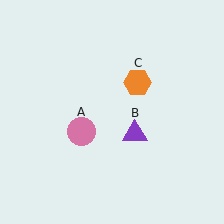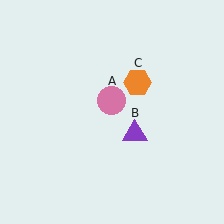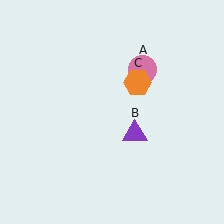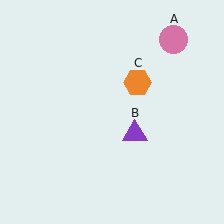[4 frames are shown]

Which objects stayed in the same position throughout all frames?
Purple triangle (object B) and orange hexagon (object C) remained stationary.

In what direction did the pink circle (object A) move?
The pink circle (object A) moved up and to the right.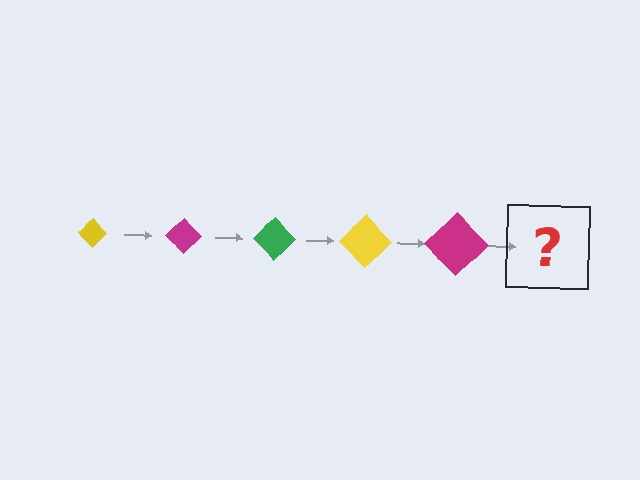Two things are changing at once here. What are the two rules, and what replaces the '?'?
The two rules are that the diamond grows larger each step and the color cycles through yellow, magenta, and green. The '?' should be a green diamond, larger than the previous one.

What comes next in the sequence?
The next element should be a green diamond, larger than the previous one.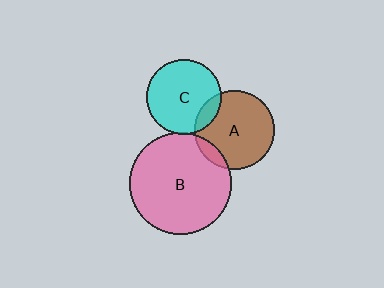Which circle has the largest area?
Circle B (pink).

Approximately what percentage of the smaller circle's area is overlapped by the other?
Approximately 5%.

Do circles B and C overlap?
Yes.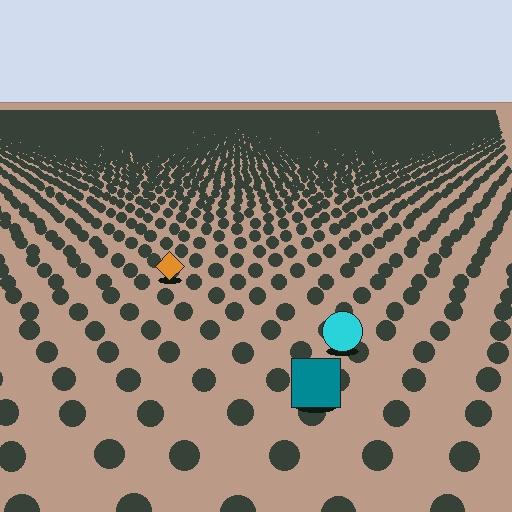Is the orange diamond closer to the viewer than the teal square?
No. The teal square is closer — you can tell from the texture gradient: the ground texture is coarser near it.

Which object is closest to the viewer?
The teal square is closest. The texture marks near it are larger and more spread out.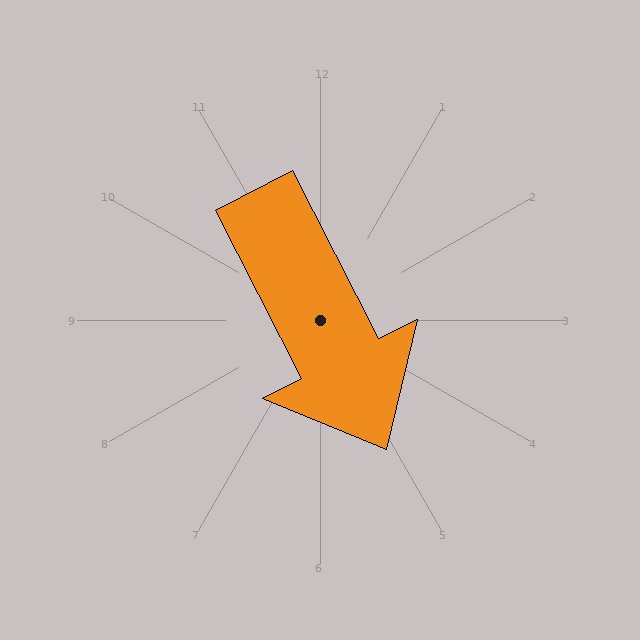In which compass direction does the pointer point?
Southeast.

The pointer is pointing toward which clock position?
Roughly 5 o'clock.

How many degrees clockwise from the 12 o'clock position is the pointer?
Approximately 153 degrees.